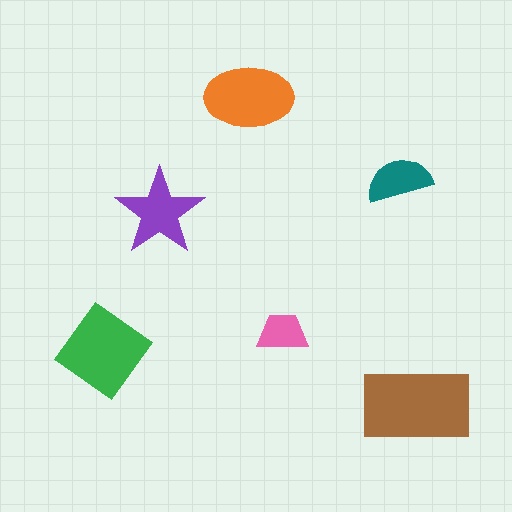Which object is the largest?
The brown rectangle.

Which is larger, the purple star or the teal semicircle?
The purple star.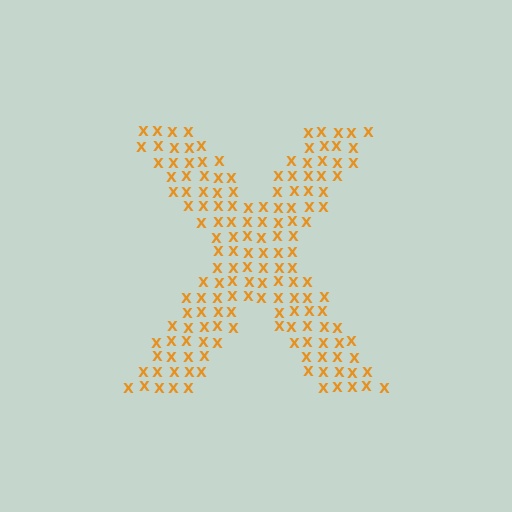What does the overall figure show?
The overall figure shows the letter X.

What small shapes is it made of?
It is made of small letter X's.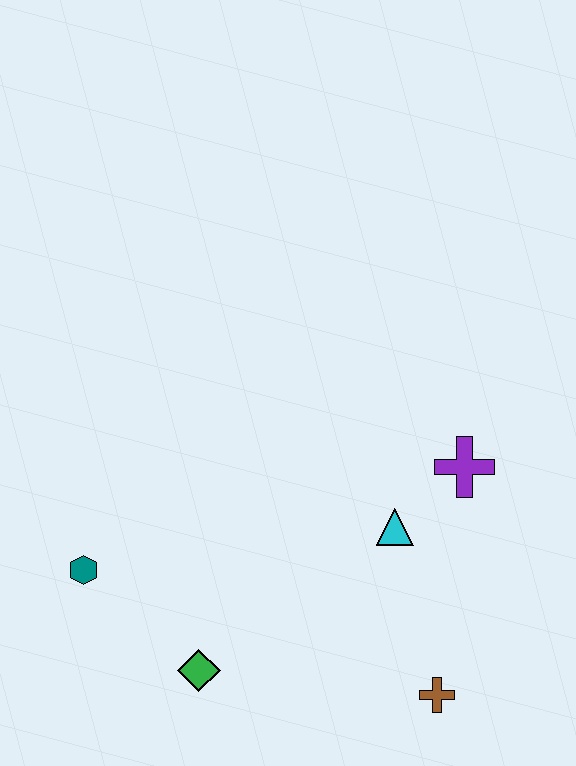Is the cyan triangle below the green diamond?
No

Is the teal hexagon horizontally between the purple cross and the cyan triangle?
No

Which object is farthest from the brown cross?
The teal hexagon is farthest from the brown cross.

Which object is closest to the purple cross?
The cyan triangle is closest to the purple cross.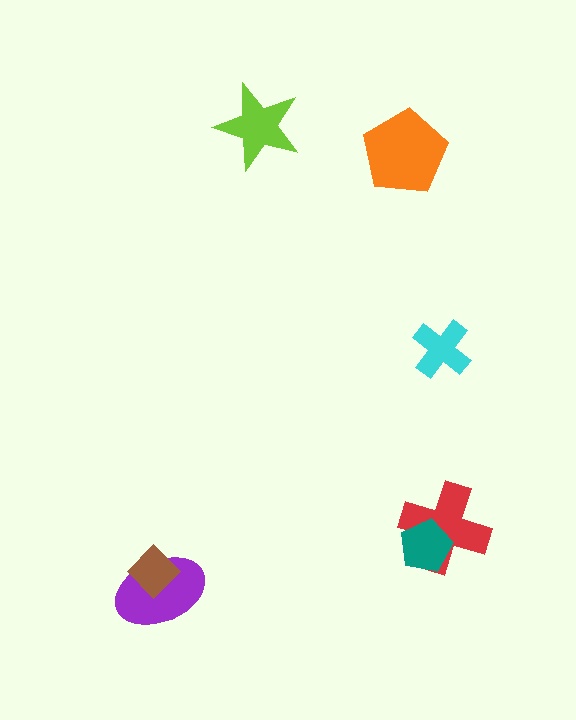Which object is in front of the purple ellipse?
The brown diamond is in front of the purple ellipse.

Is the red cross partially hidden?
Yes, it is partially covered by another shape.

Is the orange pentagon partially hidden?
No, no other shape covers it.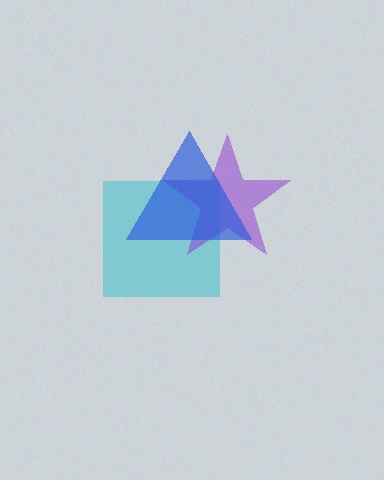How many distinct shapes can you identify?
There are 3 distinct shapes: a cyan square, a purple star, a blue triangle.